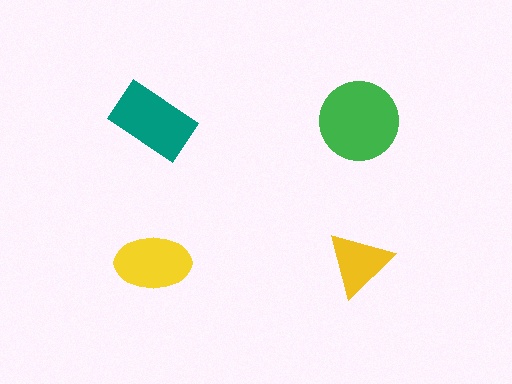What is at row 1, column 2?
A green circle.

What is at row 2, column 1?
A yellow ellipse.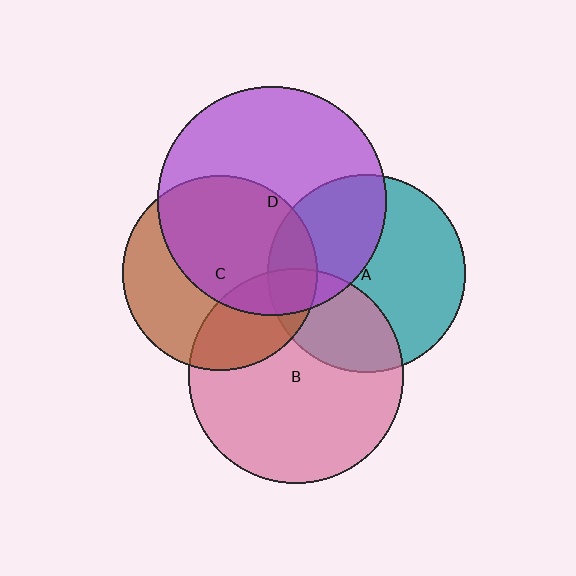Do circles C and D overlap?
Yes.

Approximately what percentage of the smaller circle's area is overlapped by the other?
Approximately 55%.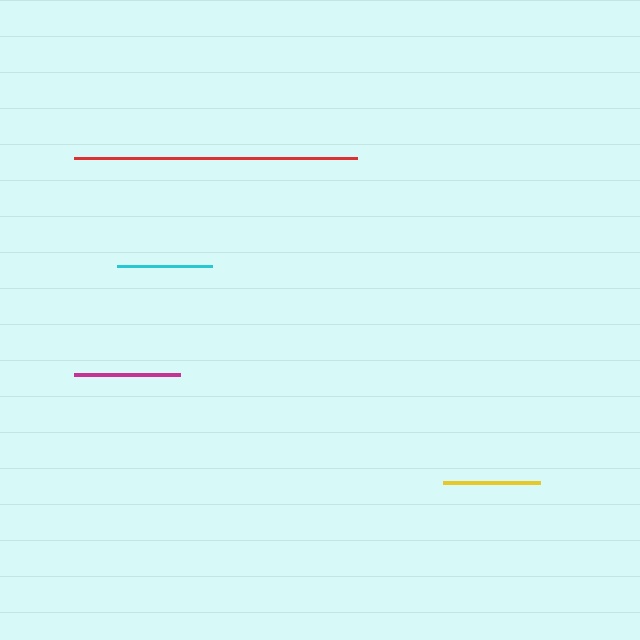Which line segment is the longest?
The red line is the longest at approximately 284 pixels.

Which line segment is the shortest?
The cyan line is the shortest at approximately 94 pixels.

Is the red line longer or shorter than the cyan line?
The red line is longer than the cyan line.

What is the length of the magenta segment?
The magenta segment is approximately 106 pixels long.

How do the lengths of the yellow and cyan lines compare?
The yellow and cyan lines are approximately the same length.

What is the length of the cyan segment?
The cyan segment is approximately 94 pixels long.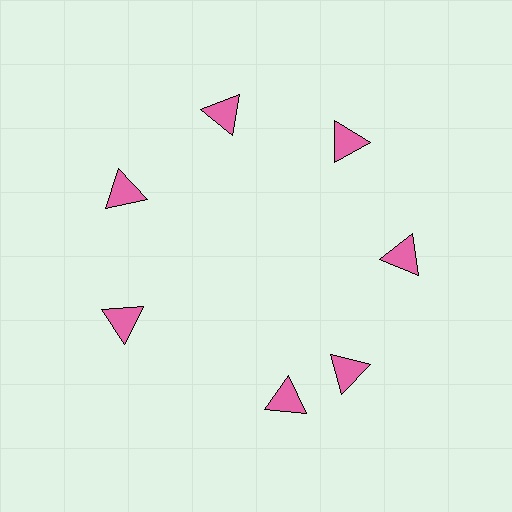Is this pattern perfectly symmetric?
No. The 7 pink triangles are arranged in a ring, but one element near the 6 o'clock position is rotated out of alignment along the ring, breaking the 7-fold rotational symmetry.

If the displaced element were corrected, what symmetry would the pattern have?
It would have 7-fold rotational symmetry — the pattern would map onto itself every 51 degrees.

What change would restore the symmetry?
The symmetry would be restored by rotating it back into even spacing with its neighbors so that all 7 triangles sit at equal angles and equal distance from the center.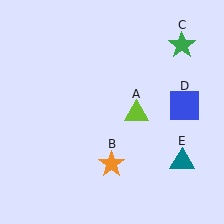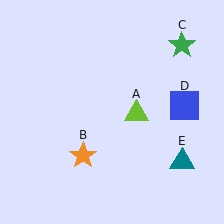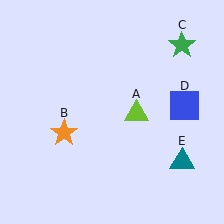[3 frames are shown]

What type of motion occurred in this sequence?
The orange star (object B) rotated clockwise around the center of the scene.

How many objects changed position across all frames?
1 object changed position: orange star (object B).